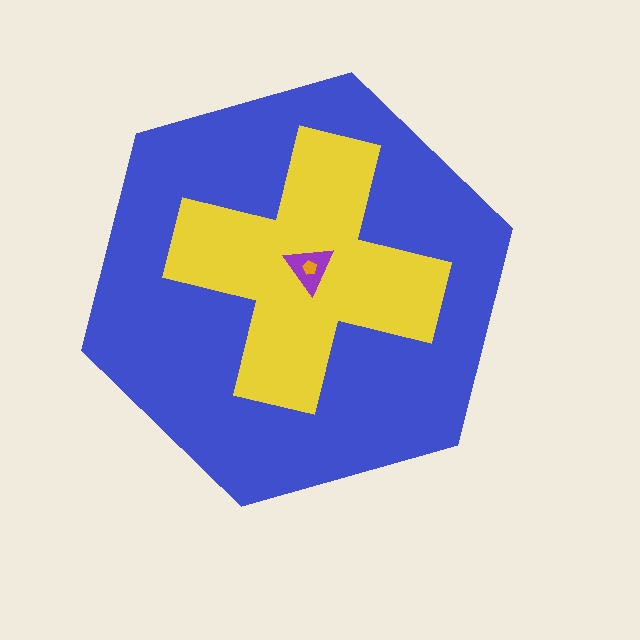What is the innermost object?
The orange pentagon.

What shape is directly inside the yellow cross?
The purple triangle.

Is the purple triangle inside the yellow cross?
Yes.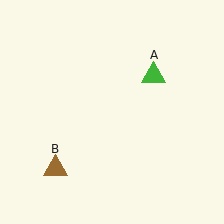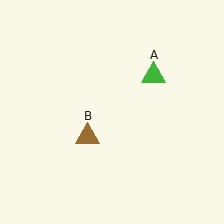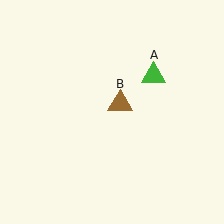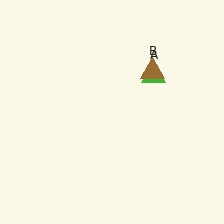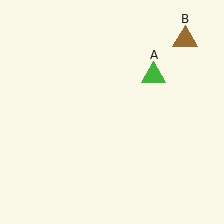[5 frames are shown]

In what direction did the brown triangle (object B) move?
The brown triangle (object B) moved up and to the right.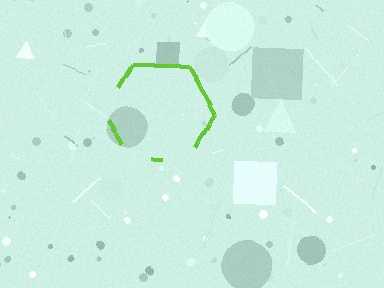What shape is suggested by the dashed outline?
The dashed outline suggests a hexagon.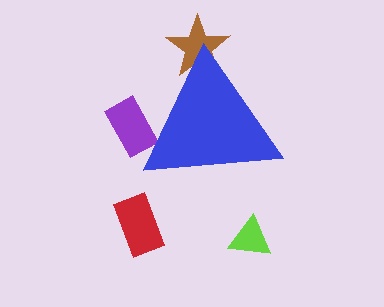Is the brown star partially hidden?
Yes, the brown star is partially hidden behind the blue triangle.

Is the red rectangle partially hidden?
No, the red rectangle is fully visible.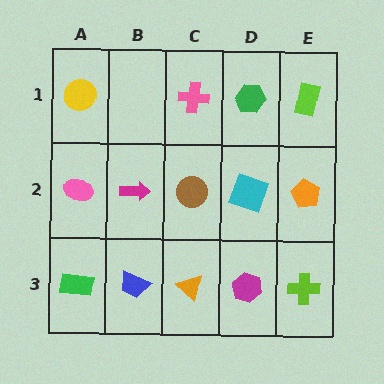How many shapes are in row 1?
4 shapes.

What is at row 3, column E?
A lime cross.